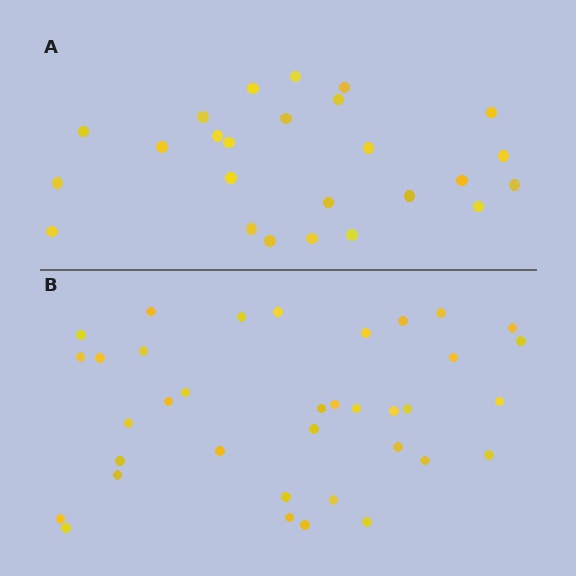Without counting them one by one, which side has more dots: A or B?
Region B (the bottom region) has more dots.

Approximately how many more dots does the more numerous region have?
Region B has roughly 12 or so more dots than region A.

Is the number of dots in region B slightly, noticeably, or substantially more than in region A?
Region B has noticeably more, but not dramatically so. The ratio is roughly 1.4 to 1.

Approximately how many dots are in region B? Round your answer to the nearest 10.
About 40 dots. (The exact count is 36, which rounds to 40.)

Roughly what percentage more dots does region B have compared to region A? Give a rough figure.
About 45% more.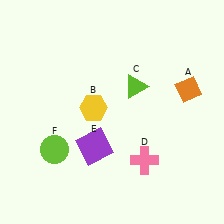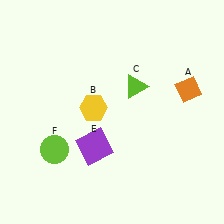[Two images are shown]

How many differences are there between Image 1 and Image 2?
There is 1 difference between the two images.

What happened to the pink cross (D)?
The pink cross (D) was removed in Image 2. It was in the bottom-right area of Image 1.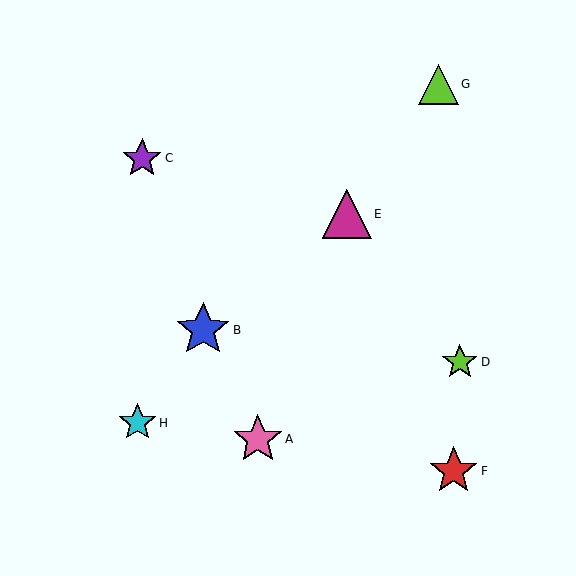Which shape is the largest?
The blue star (labeled B) is the largest.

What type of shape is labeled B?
Shape B is a blue star.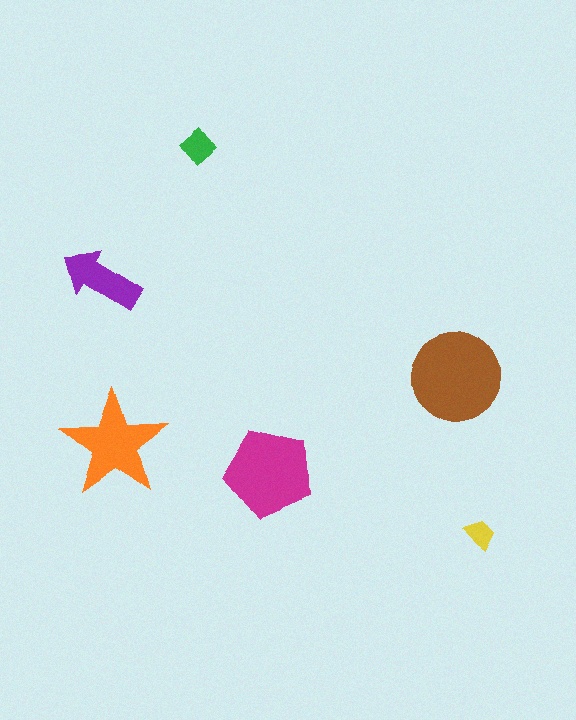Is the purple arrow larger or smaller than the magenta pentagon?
Smaller.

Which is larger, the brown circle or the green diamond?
The brown circle.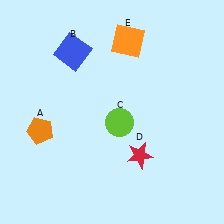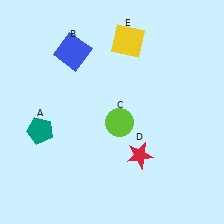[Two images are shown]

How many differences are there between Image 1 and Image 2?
There are 2 differences between the two images.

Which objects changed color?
A changed from orange to teal. E changed from orange to yellow.